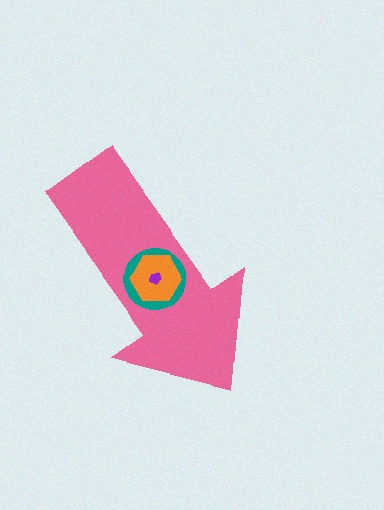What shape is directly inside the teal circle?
The orange hexagon.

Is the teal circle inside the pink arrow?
Yes.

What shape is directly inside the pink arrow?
The teal circle.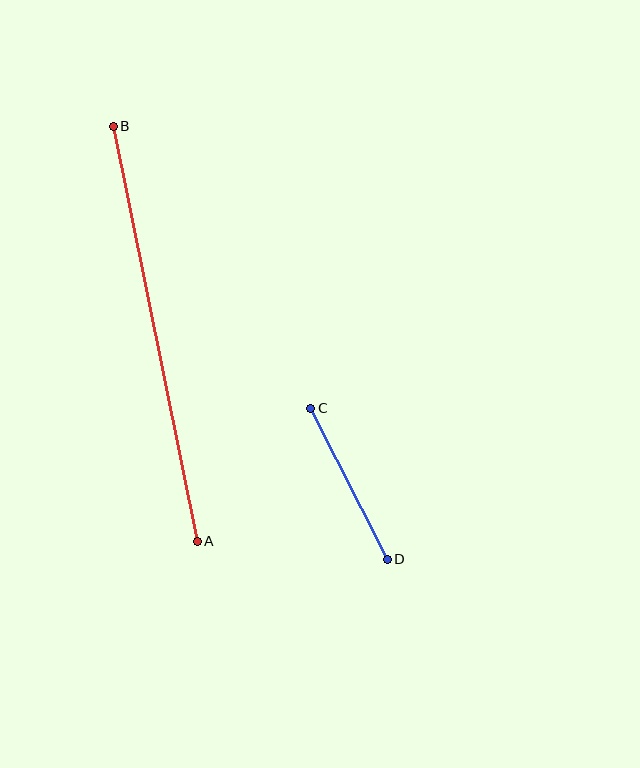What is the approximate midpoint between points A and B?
The midpoint is at approximately (155, 334) pixels.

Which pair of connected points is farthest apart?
Points A and B are farthest apart.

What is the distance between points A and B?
The distance is approximately 424 pixels.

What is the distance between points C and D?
The distance is approximately 169 pixels.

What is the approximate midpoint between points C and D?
The midpoint is at approximately (349, 484) pixels.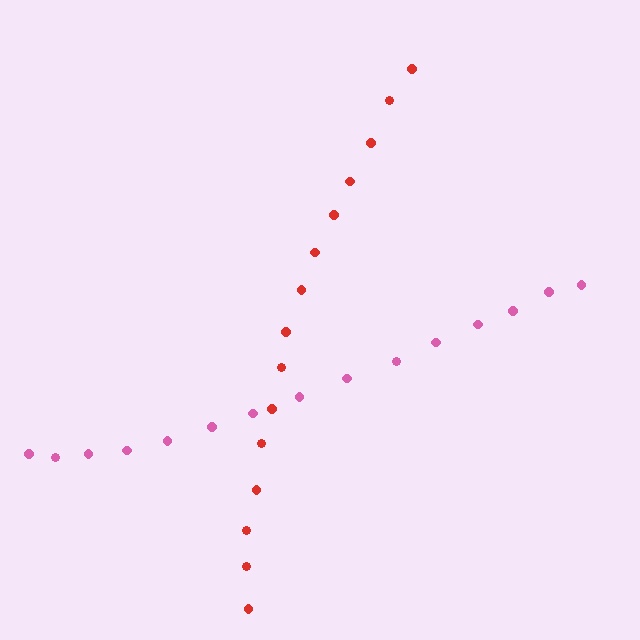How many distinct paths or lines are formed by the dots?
There are 2 distinct paths.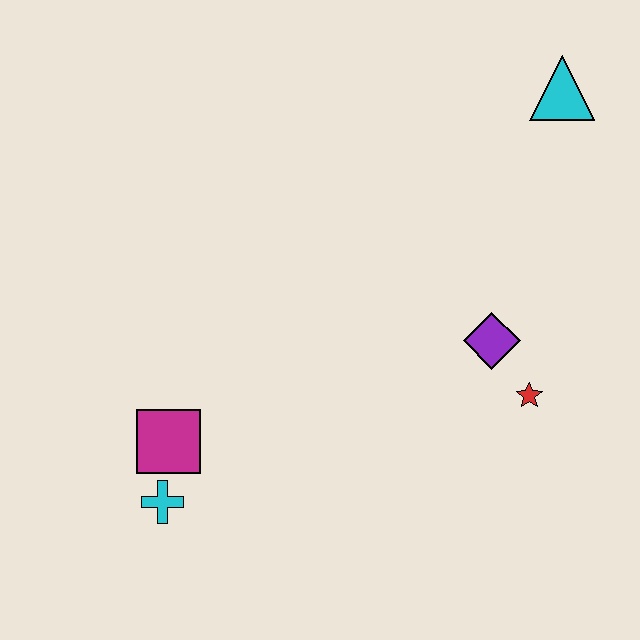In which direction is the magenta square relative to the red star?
The magenta square is to the left of the red star.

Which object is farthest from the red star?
The cyan cross is farthest from the red star.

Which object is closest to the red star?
The purple diamond is closest to the red star.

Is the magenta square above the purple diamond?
No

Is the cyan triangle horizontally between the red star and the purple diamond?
No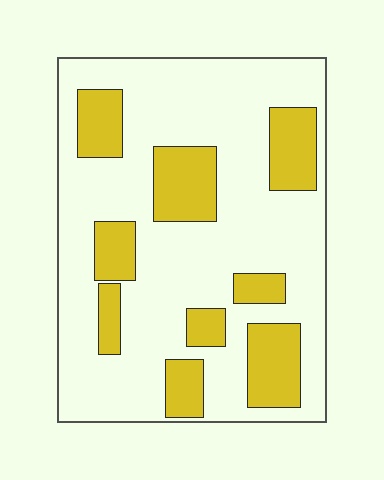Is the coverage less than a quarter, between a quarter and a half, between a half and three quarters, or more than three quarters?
Between a quarter and a half.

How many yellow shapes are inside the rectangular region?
9.